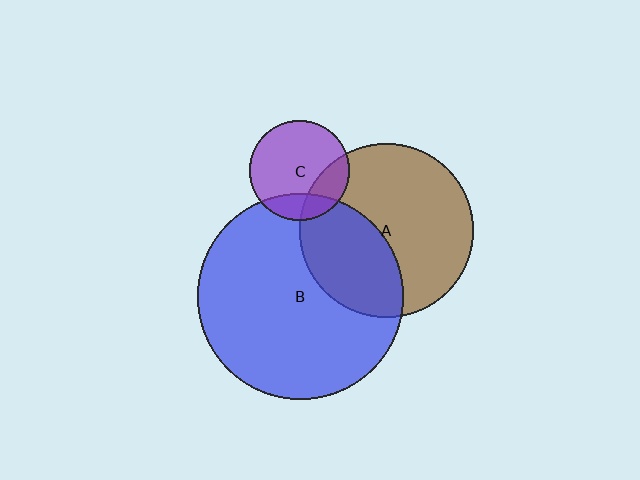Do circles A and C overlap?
Yes.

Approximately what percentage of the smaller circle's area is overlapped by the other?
Approximately 25%.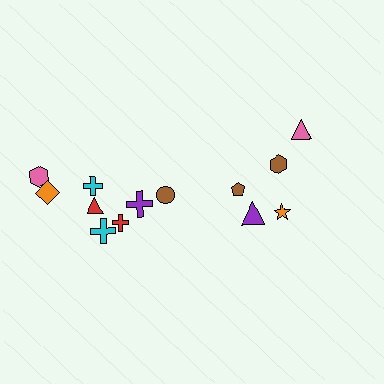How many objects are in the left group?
There are 8 objects.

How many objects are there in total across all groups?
There are 13 objects.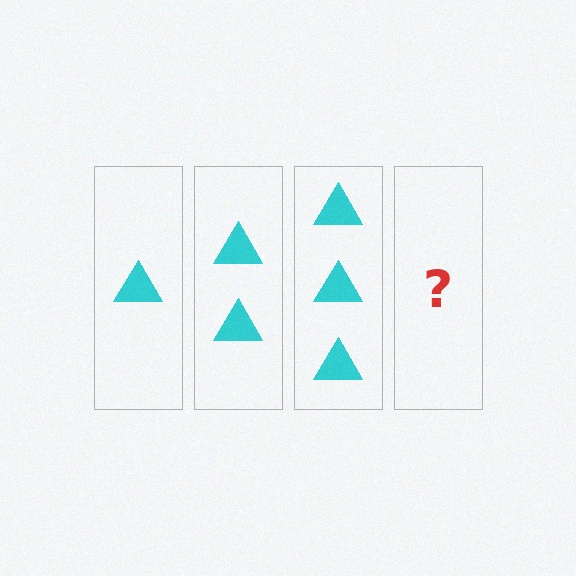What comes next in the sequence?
The next element should be 4 triangles.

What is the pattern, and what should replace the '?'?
The pattern is that each step adds one more triangle. The '?' should be 4 triangles.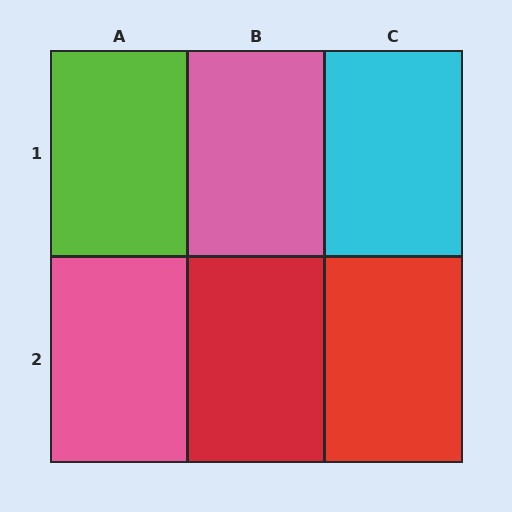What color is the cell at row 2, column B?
Red.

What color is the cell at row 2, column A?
Pink.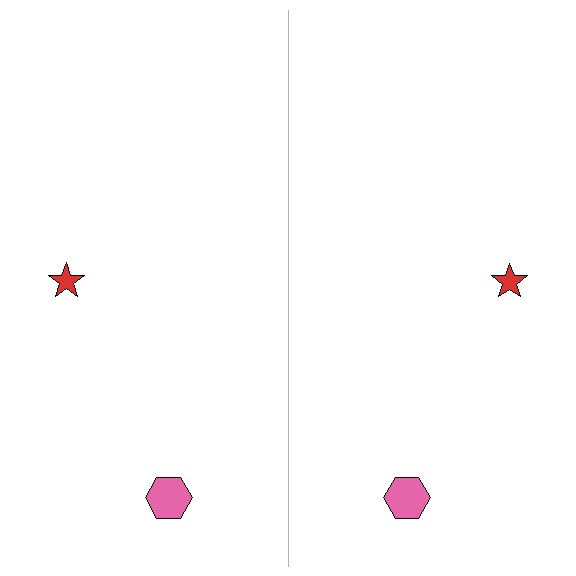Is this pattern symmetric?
Yes, this pattern has bilateral (reflection) symmetry.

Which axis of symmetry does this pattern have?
The pattern has a vertical axis of symmetry running through the center of the image.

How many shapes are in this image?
There are 4 shapes in this image.